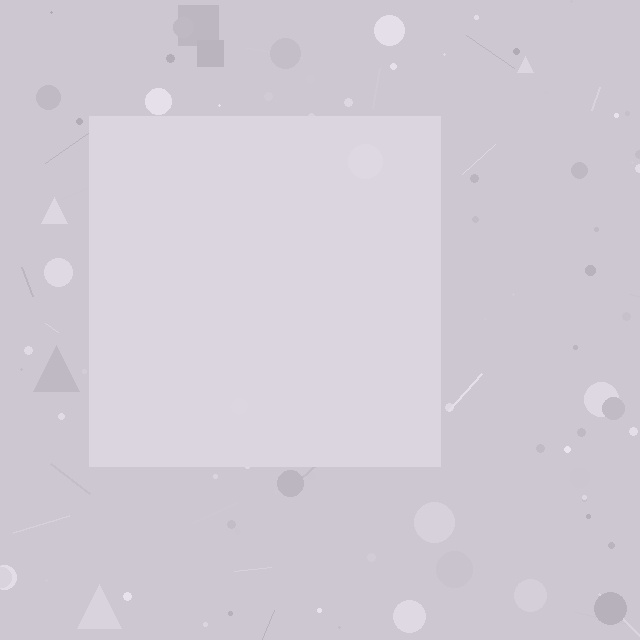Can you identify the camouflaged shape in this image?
The camouflaged shape is a square.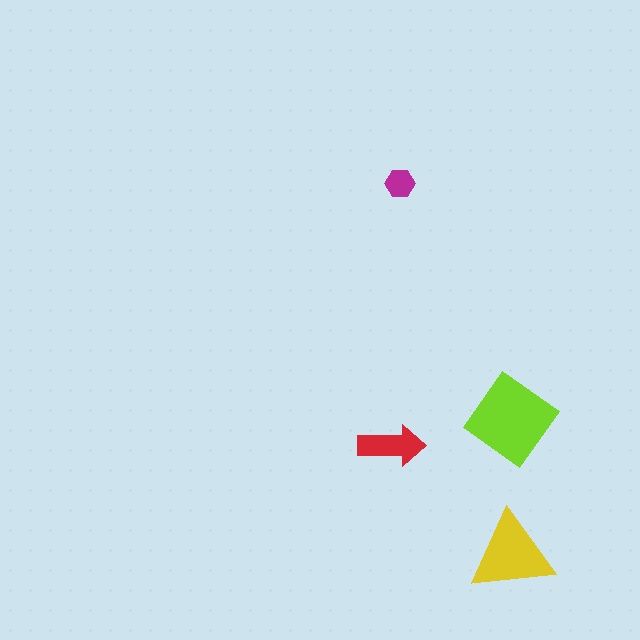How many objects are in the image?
There are 4 objects in the image.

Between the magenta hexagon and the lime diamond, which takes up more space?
The lime diamond.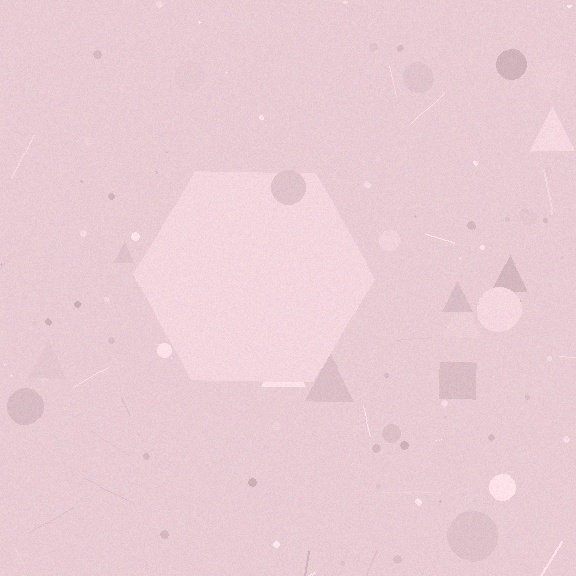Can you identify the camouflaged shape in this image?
The camouflaged shape is a hexagon.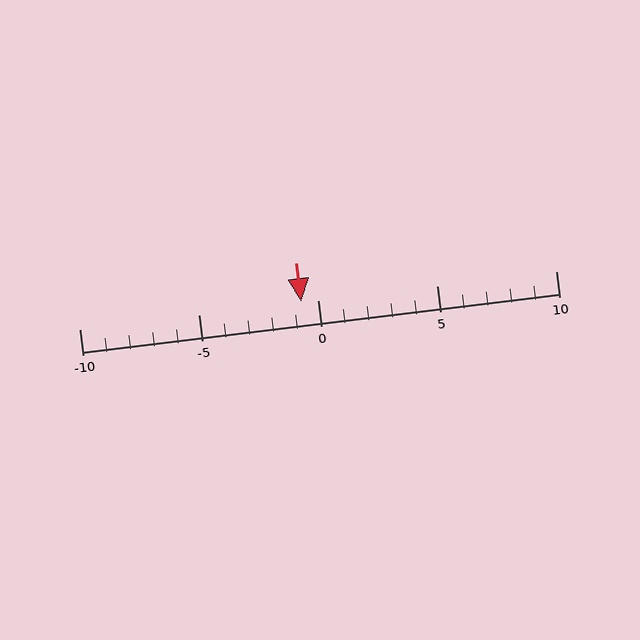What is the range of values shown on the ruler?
The ruler shows values from -10 to 10.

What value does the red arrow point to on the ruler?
The red arrow points to approximately -1.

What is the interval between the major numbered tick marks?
The major tick marks are spaced 5 units apart.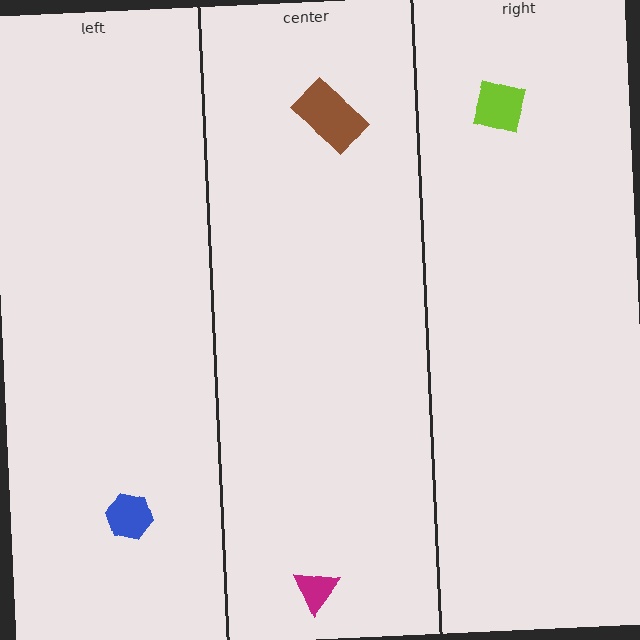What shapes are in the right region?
The lime square.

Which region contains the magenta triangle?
The center region.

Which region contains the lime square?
The right region.